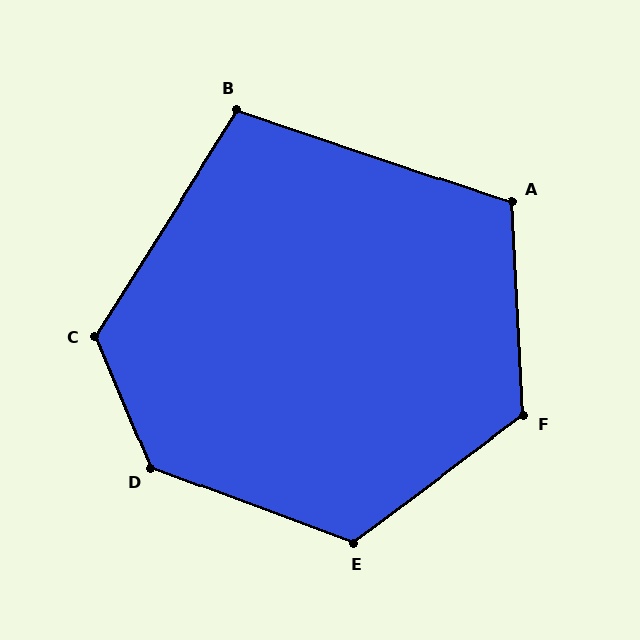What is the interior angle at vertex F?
Approximately 124 degrees (obtuse).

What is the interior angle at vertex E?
Approximately 123 degrees (obtuse).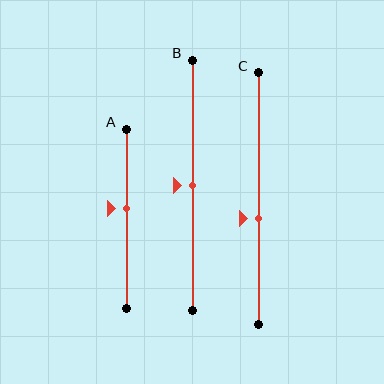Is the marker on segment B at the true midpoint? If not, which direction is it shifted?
Yes, the marker on segment B is at the true midpoint.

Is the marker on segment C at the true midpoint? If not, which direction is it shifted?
No, the marker on segment C is shifted downward by about 8% of the segment length.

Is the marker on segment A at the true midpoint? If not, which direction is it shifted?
No, the marker on segment A is shifted upward by about 6% of the segment length.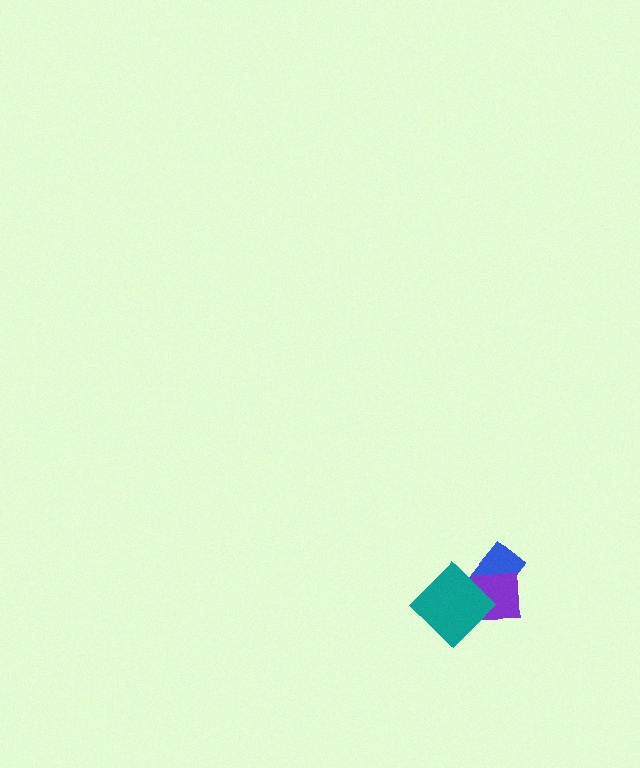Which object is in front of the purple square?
The teal diamond is in front of the purple square.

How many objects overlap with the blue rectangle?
2 objects overlap with the blue rectangle.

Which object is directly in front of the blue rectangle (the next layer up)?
The purple square is directly in front of the blue rectangle.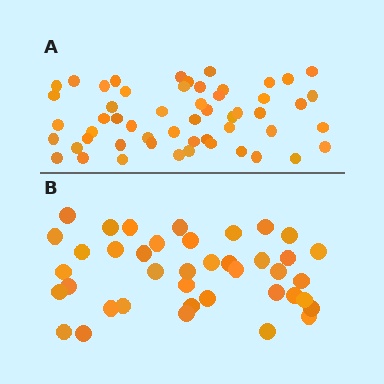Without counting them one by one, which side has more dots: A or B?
Region A (the top region) has more dots.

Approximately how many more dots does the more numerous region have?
Region A has approximately 15 more dots than region B.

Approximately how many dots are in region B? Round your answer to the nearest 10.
About 40 dots.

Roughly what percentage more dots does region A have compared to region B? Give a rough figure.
About 35% more.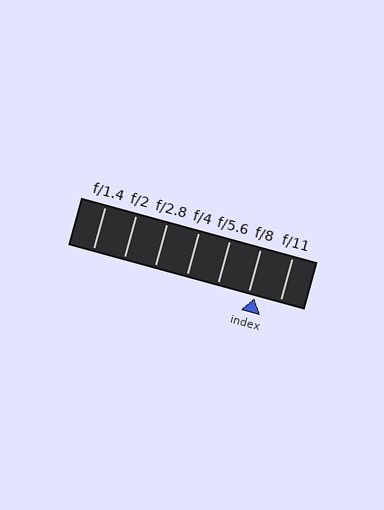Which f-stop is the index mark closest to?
The index mark is closest to f/8.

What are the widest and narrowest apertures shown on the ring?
The widest aperture shown is f/1.4 and the narrowest is f/11.